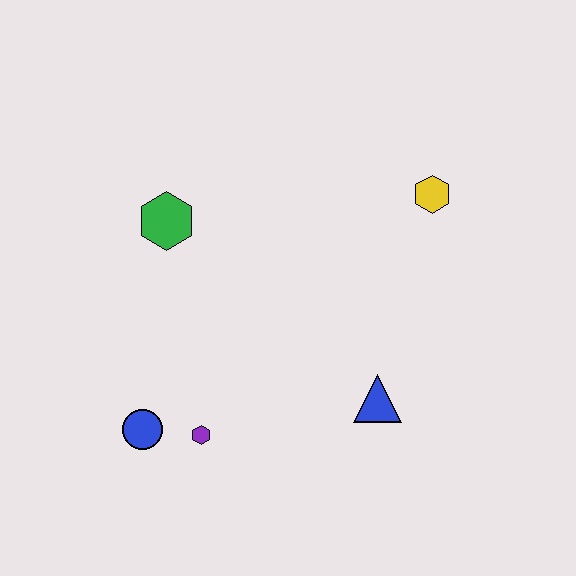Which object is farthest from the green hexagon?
The blue triangle is farthest from the green hexagon.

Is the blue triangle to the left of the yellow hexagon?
Yes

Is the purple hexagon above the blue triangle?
No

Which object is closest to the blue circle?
The purple hexagon is closest to the blue circle.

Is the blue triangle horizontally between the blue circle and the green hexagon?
No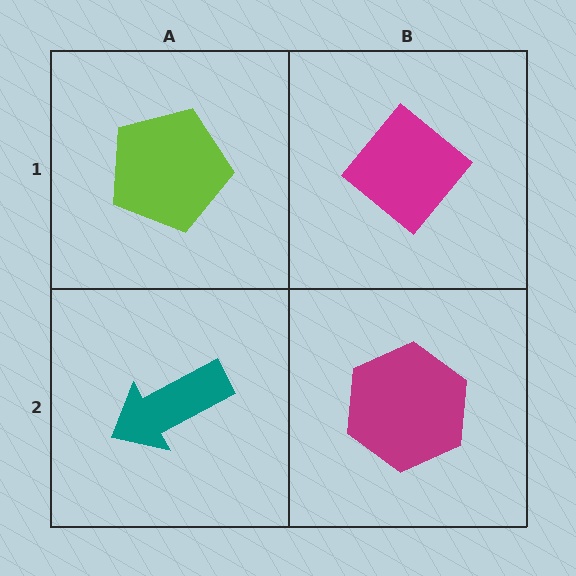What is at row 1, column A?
A lime pentagon.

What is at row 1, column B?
A magenta diamond.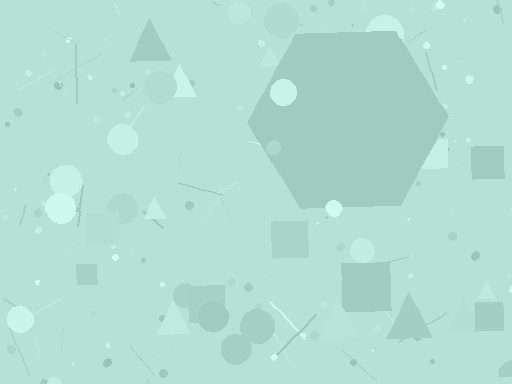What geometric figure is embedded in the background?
A hexagon is embedded in the background.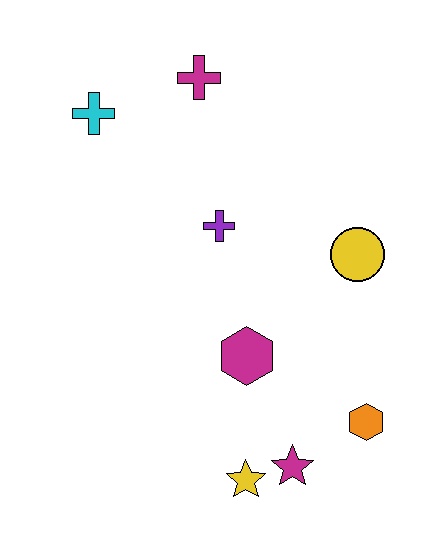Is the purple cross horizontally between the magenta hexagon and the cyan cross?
Yes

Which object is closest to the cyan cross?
The magenta cross is closest to the cyan cross.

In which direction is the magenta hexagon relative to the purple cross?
The magenta hexagon is below the purple cross.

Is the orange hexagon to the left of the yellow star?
No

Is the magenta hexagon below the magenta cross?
Yes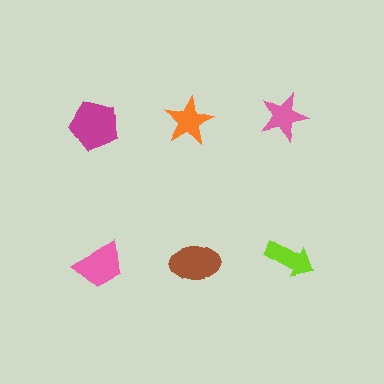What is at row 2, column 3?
A lime arrow.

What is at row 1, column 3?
A pink star.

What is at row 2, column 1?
A pink trapezoid.